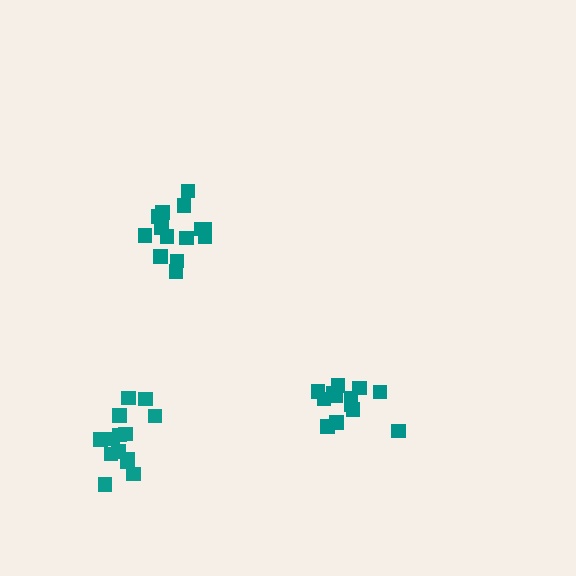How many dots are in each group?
Group 1: 15 dots, Group 2: 14 dots, Group 3: 13 dots (42 total).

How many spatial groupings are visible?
There are 3 spatial groupings.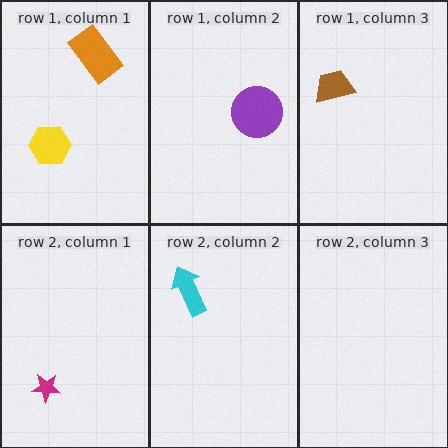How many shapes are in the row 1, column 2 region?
1.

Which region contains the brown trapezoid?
The row 1, column 3 region.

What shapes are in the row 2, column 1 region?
The magenta star.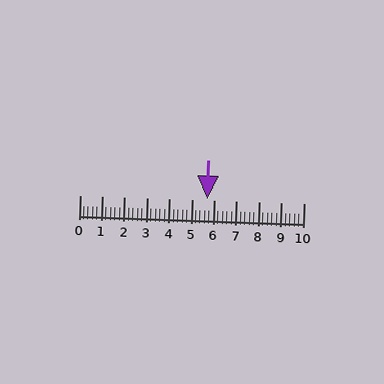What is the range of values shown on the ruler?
The ruler shows values from 0 to 10.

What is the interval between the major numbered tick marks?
The major tick marks are spaced 1 units apart.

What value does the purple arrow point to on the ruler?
The purple arrow points to approximately 5.7.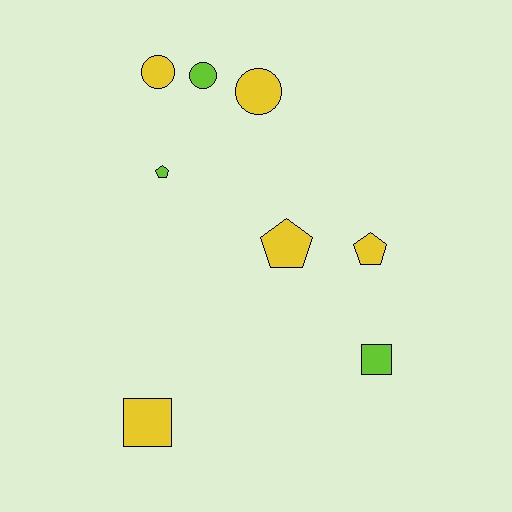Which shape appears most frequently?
Pentagon, with 3 objects.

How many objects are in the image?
There are 8 objects.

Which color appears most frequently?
Yellow, with 5 objects.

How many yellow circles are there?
There are 2 yellow circles.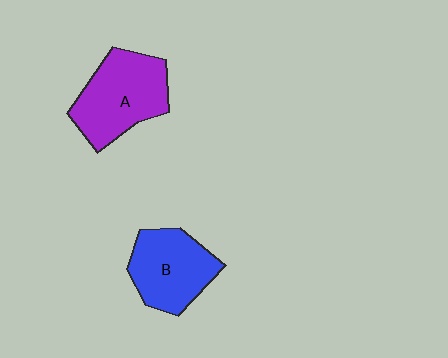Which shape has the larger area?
Shape A (purple).